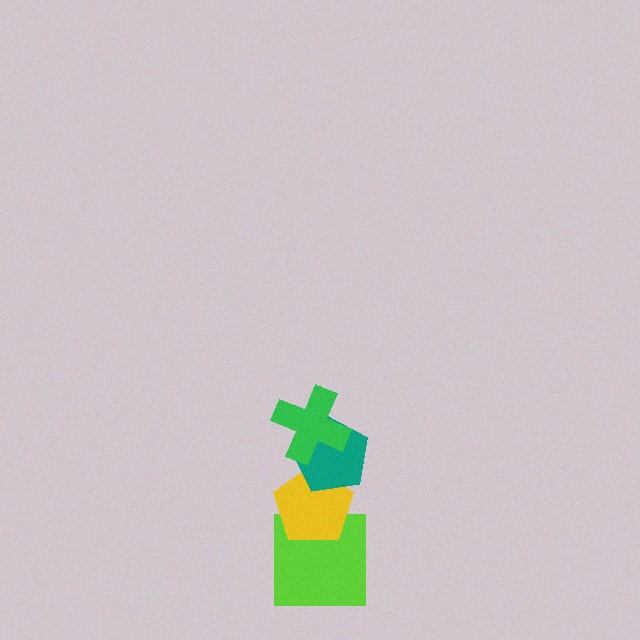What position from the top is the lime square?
The lime square is 4th from the top.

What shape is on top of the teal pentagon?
The green cross is on top of the teal pentagon.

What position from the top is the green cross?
The green cross is 1st from the top.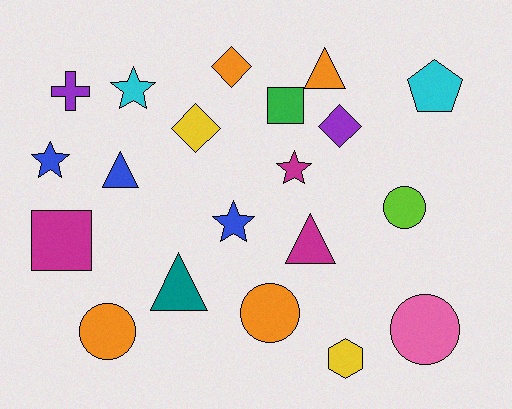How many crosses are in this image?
There is 1 cross.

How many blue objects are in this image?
There are 3 blue objects.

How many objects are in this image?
There are 20 objects.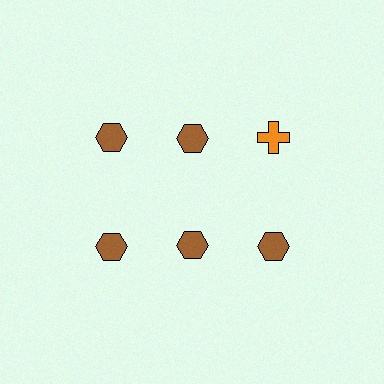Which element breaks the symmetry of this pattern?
The orange cross in the top row, center column breaks the symmetry. All other shapes are brown hexagons.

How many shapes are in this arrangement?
There are 6 shapes arranged in a grid pattern.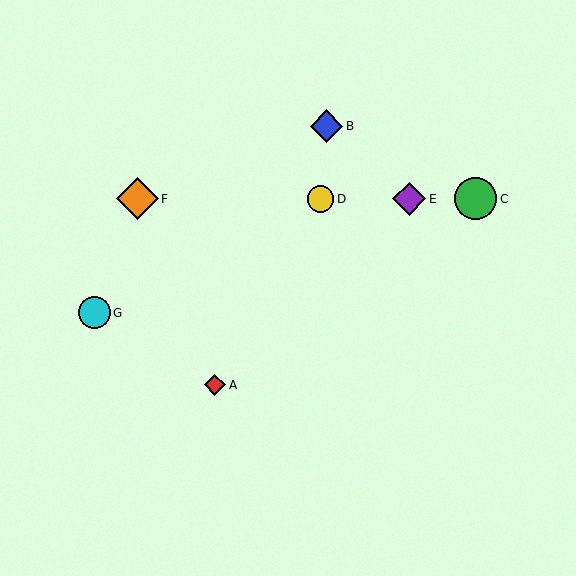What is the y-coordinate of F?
Object F is at y≈199.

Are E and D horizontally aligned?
Yes, both are at y≈199.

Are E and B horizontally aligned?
No, E is at y≈199 and B is at y≈126.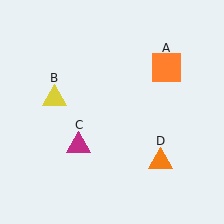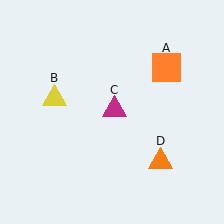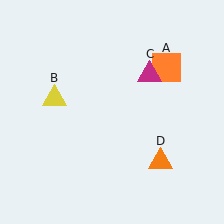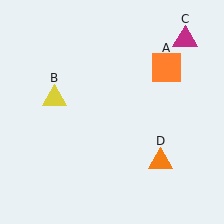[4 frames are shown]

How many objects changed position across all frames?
1 object changed position: magenta triangle (object C).